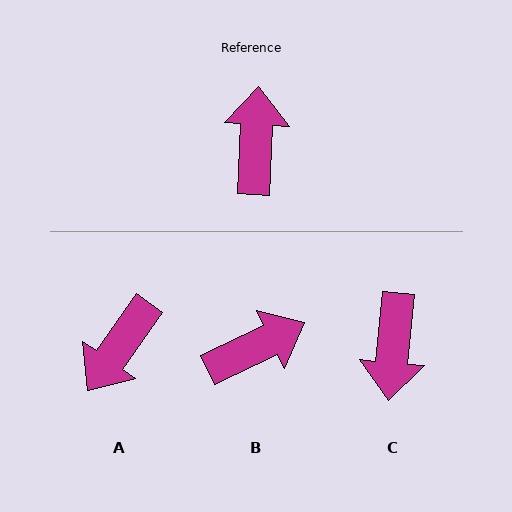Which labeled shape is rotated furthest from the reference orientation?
C, about 178 degrees away.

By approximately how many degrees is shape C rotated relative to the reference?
Approximately 178 degrees counter-clockwise.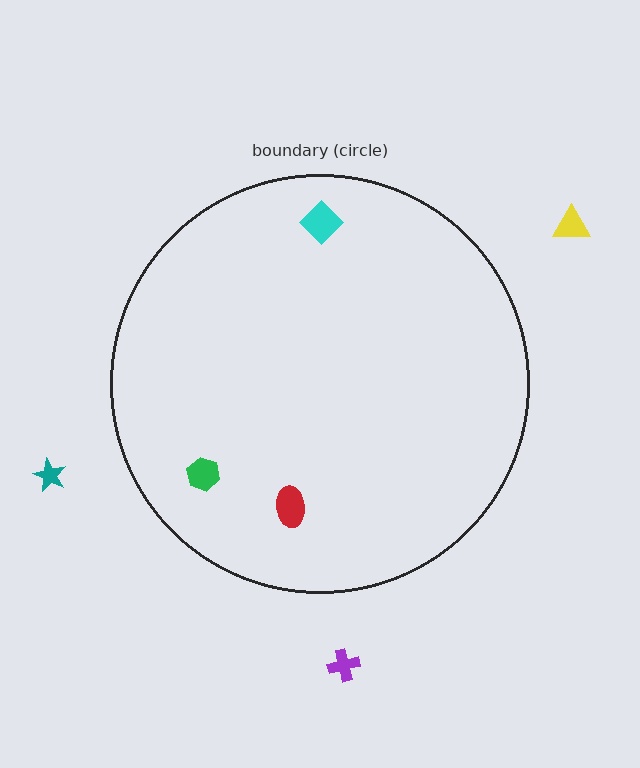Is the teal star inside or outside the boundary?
Outside.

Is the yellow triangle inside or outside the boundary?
Outside.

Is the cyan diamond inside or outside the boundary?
Inside.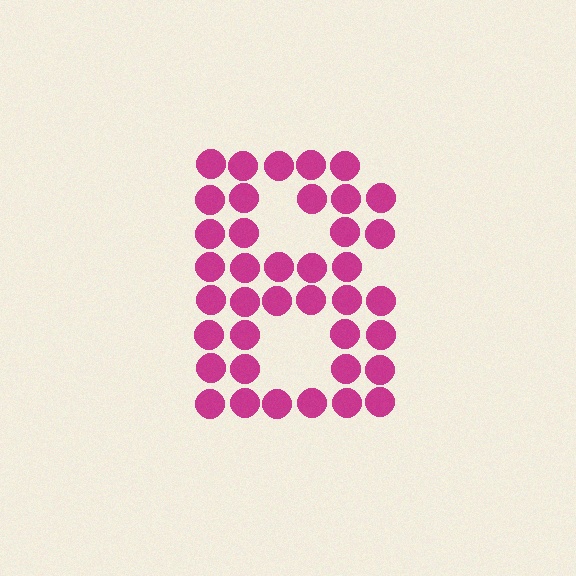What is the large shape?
The large shape is the letter B.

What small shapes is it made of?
It is made of small circles.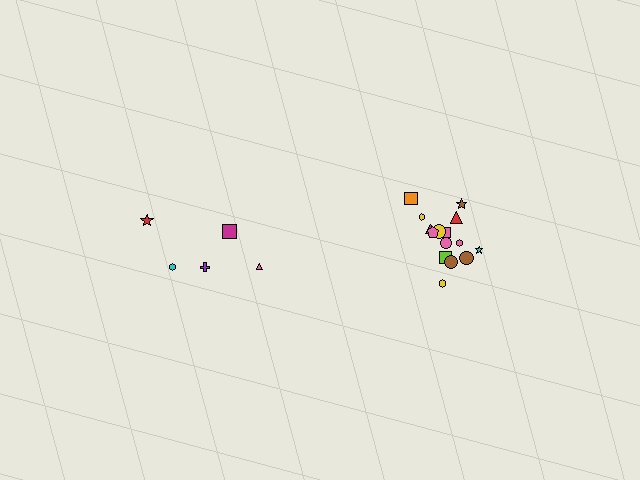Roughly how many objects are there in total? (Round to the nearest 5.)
Roughly 20 objects in total.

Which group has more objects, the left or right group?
The right group.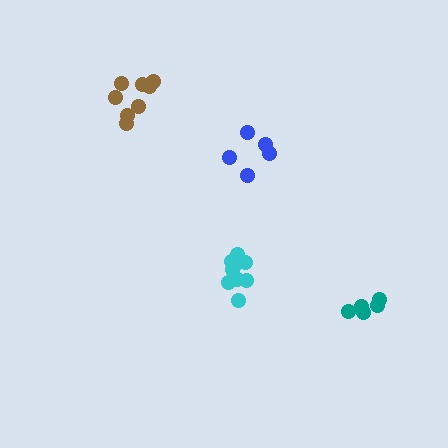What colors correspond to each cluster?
The clusters are colored: teal, cyan, blue, brown.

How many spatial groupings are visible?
There are 4 spatial groupings.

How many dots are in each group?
Group 1: 5 dots, Group 2: 9 dots, Group 3: 5 dots, Group 4: 8 dots (27 total).